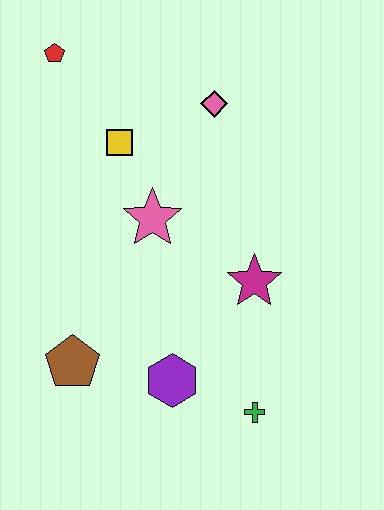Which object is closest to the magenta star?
The pink star is closest to the magenta star.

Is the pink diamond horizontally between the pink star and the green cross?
Yes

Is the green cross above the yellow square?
No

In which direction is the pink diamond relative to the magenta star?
The pink diamond is above the magenta star.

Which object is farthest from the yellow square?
The green cross is farthest from the yellow square.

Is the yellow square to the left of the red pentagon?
No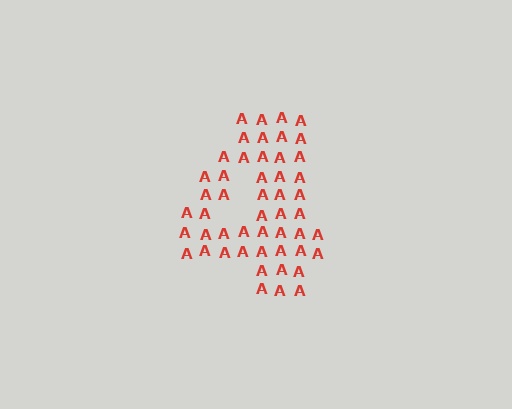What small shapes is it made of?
It is made of small letter A's.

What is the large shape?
The large shape is the digit 4.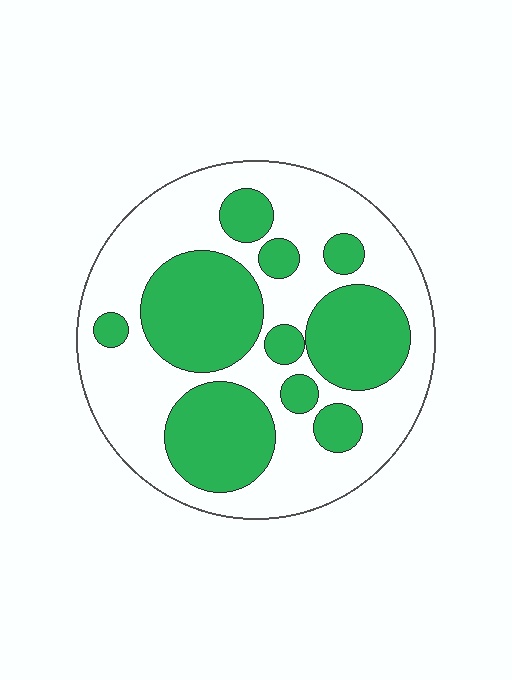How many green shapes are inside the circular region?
10.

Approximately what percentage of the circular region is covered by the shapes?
Approximately 40%.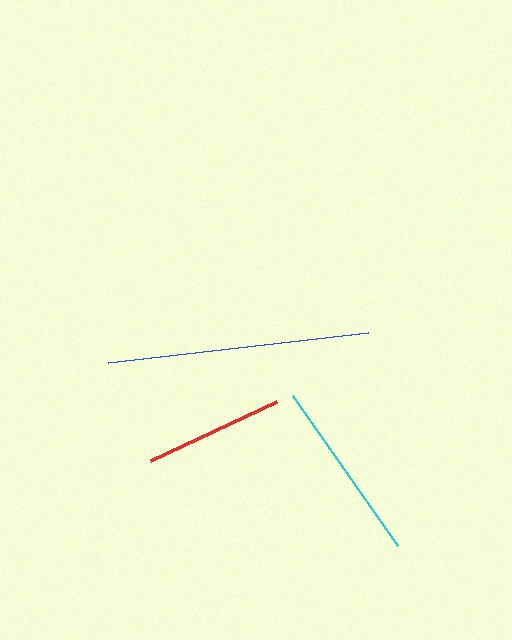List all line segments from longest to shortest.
From longest to shortest: blue, cyan, red.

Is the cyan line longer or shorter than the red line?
The cyan line is longer than the red line.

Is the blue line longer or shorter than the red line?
The blue line is longer than the red line.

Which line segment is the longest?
The blue line is the longest at approximately 262 pixels.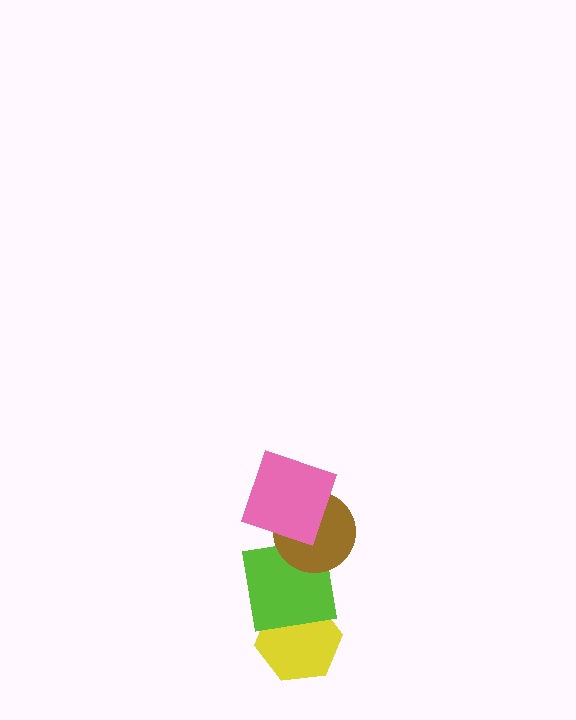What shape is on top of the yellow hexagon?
The lime square is on top of the yellow hexagon.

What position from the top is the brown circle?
The brown circle is 2nd from the top.